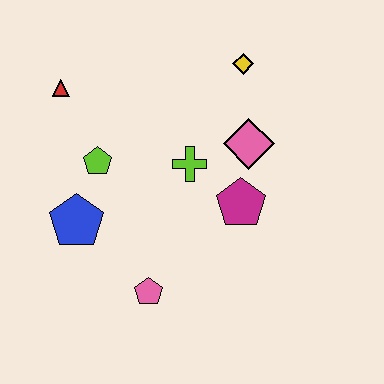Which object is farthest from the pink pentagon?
The yellow diamond is farthest from the pink pentagon.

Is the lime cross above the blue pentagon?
Yes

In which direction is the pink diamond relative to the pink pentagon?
The pink diamond is above the pink pentagon.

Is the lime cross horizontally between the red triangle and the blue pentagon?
No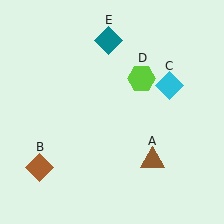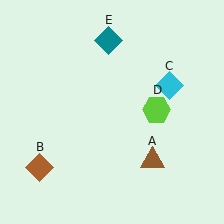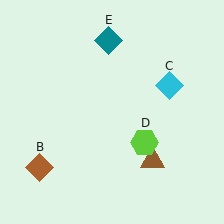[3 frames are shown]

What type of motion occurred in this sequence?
The lime hexagon (object D) rotated clockwise around the center of the scene.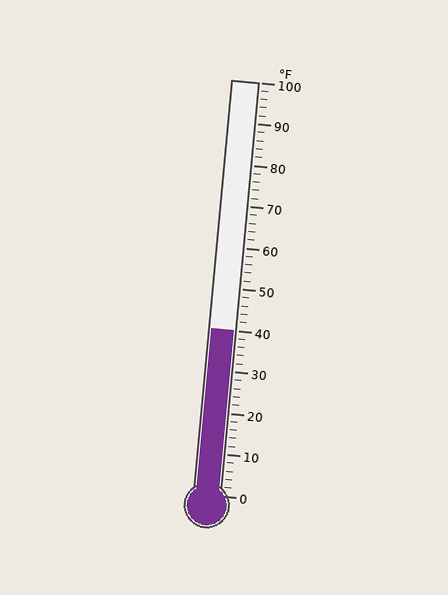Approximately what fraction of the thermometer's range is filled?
The thermometer is filled to approximately 40% of its range.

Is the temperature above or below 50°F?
The temperature is below 50°F.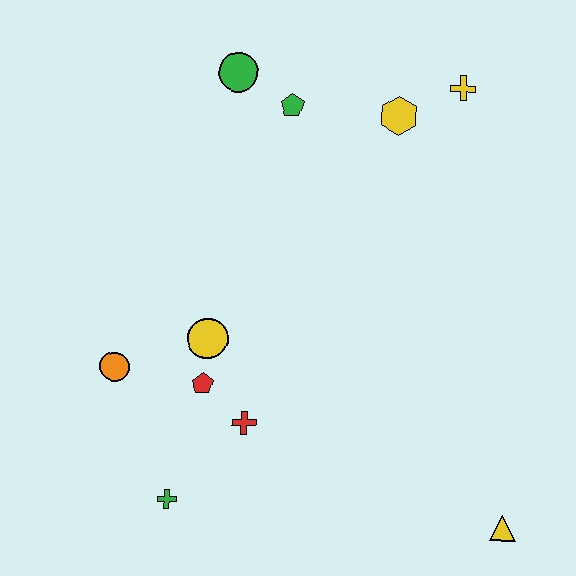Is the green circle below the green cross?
No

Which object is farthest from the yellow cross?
The green cross is farthest from the yellow cross.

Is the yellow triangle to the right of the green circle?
Yes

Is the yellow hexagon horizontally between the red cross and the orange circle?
No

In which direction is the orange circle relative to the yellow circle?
The orange circle is to the left of the yellow circle.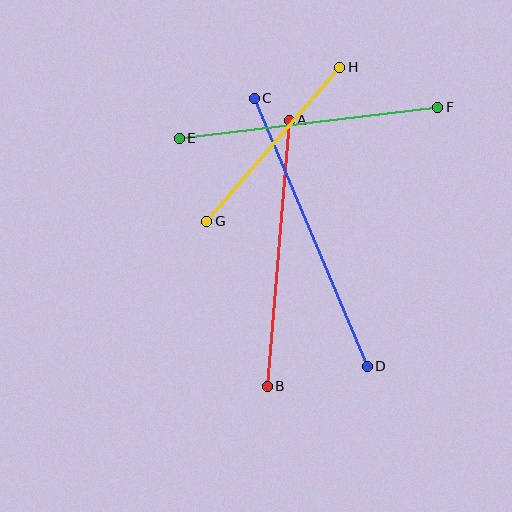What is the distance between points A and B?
The distance is approximately 267 pixels.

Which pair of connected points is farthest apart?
Points C and D are farthest apart.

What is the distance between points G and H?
The distance is approximately 204 pixels.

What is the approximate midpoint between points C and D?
The midpoint is at approximately (311, 232) pixels.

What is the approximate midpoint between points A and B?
The midpoint is at approximately (278, 253) pixels.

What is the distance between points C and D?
The distance is approximately 291 pixels.